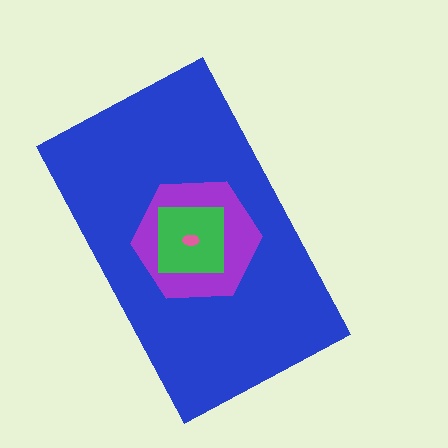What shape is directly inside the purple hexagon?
The green square.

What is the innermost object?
The pink ellipse.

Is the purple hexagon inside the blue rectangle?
Yes.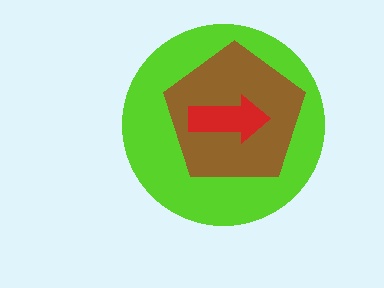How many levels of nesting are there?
3.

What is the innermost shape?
The red arrow.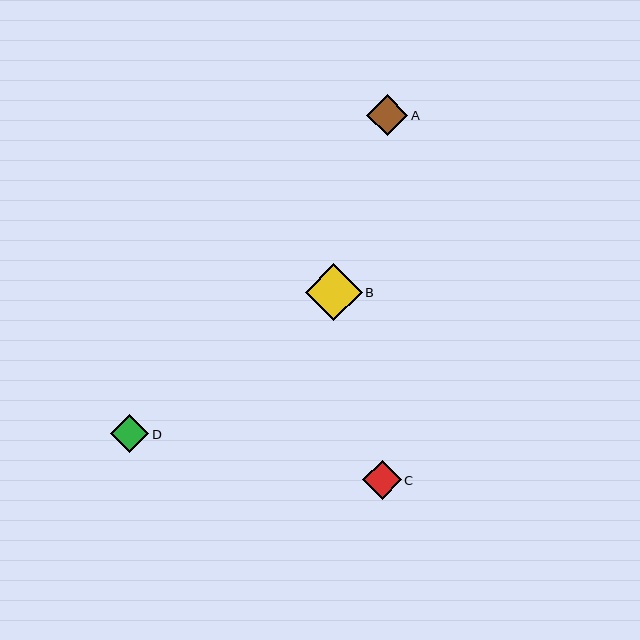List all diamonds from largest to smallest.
From largest to smallest: B, A, C, D.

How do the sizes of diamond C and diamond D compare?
Diamond C and diamond D are approximately the same size.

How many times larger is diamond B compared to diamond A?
Diamond B is approximately 1.4 times the size of diamond A.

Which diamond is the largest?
Diamond B is the largest with a size of approximately 57 pixels.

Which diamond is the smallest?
Diamond D is the smallest with a size of approximately 39 pixels.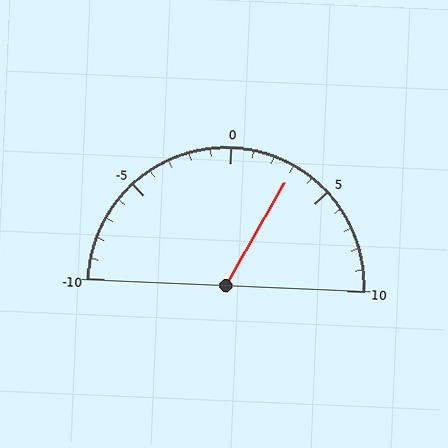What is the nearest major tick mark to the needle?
The nearest major tick mark is 5.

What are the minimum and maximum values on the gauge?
The gauge ranges from -10 to 10.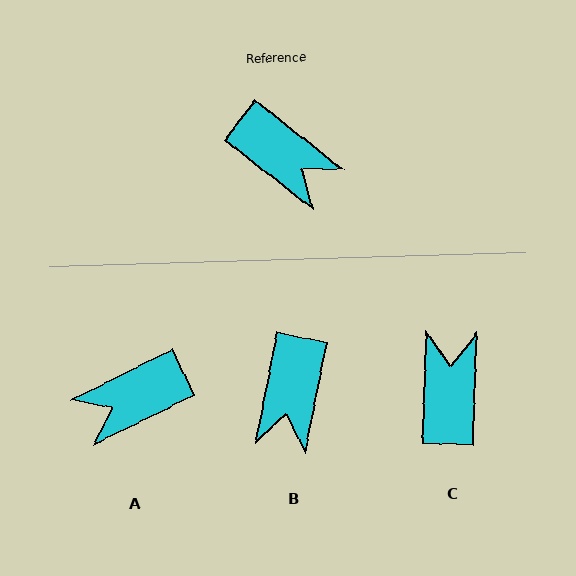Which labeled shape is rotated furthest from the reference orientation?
C, about 126 degrees away.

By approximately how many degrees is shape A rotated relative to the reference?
Approximately 116 degrees clockwise.